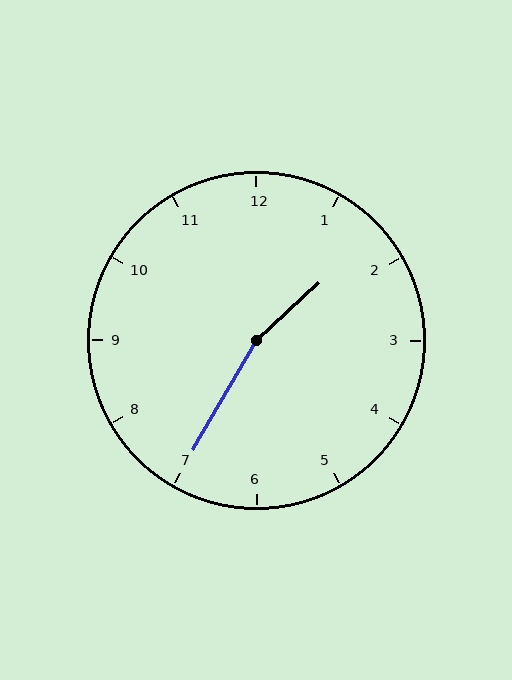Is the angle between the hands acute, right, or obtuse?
It is obtuse.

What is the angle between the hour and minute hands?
Approximately 162 degrees.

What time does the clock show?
1:35.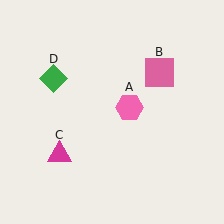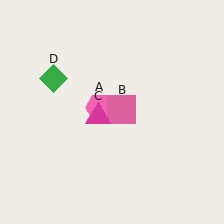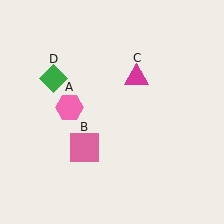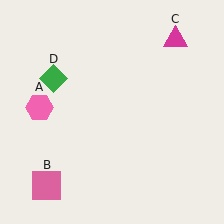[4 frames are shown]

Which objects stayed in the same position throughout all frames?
Green diamond (object D) remained stationary.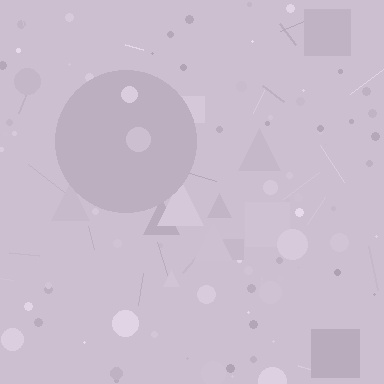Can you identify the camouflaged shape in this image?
The camouflaged shape is a circle.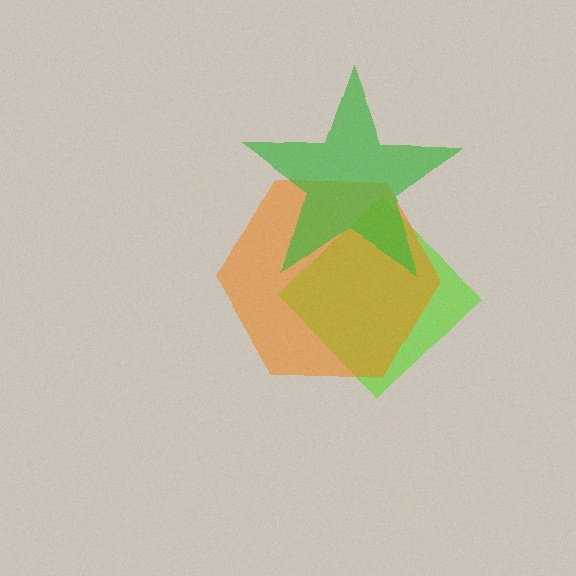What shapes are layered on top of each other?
The layered shapes are: a lime diamond, an orange hexagon, a green star.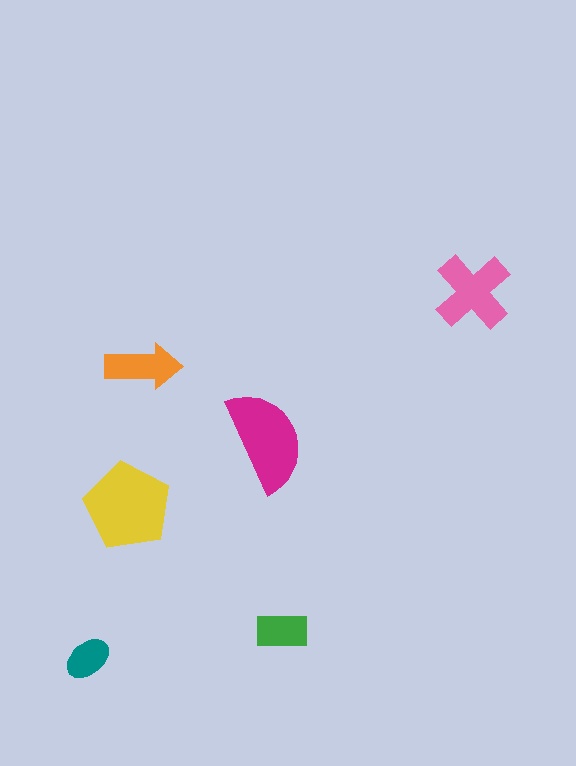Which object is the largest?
The yellow pentagon.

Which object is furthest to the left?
The teal ellipse is leftmost.